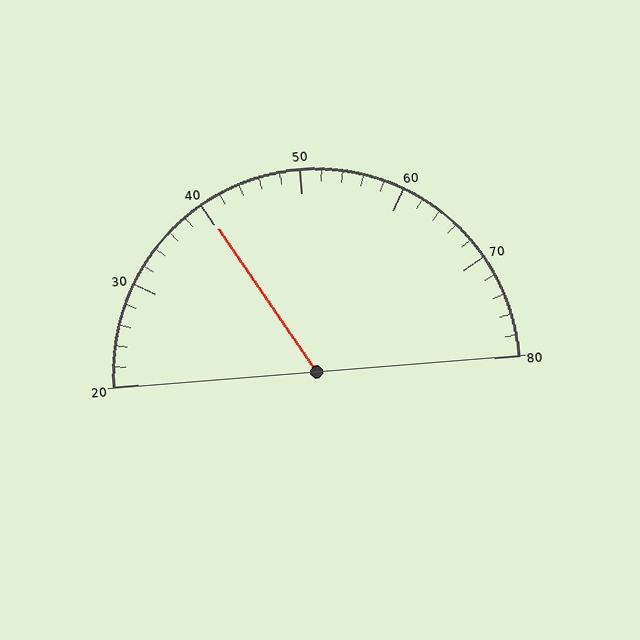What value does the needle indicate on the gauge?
The needle indicates approximately 40.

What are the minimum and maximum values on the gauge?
The gauge ranges from 20 to 80.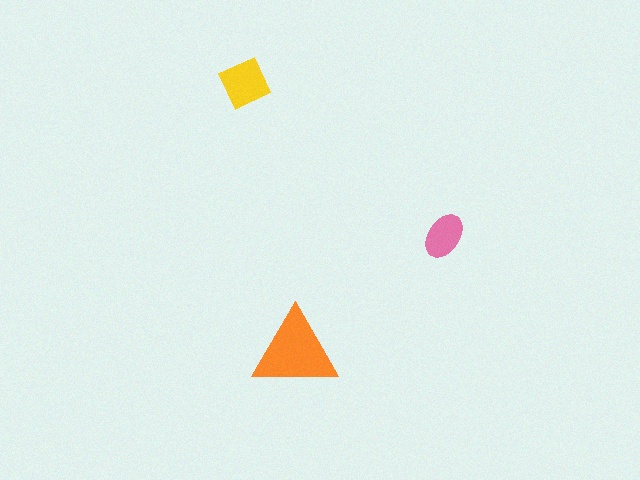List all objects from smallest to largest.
The pink ellipse, the yellow diamond, the orange triangle.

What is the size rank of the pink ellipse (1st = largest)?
3rd.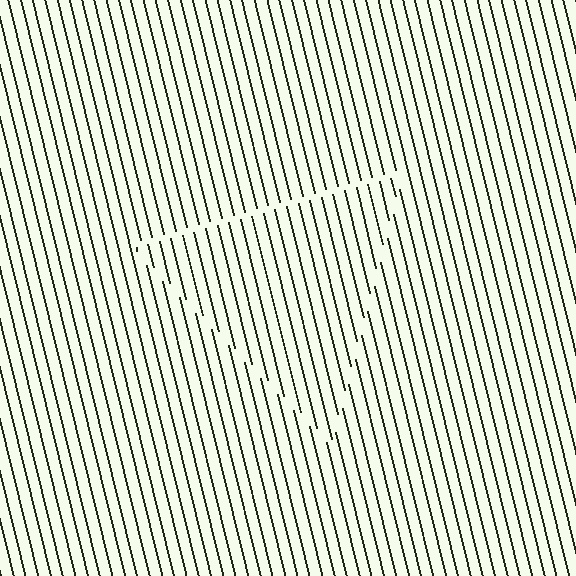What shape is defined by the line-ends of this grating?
An illusory triangle. The interior of the shape contains the same grating, shifted by half a period — the contour is defined by the phase discontinuity where line-ends from the inner and outer gratings abut.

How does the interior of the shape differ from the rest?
The interior of the shape contains the same grating, shifted by half a period — the contour is defined by the phase discontinuity where line-ends from the inner and outer gratings abut.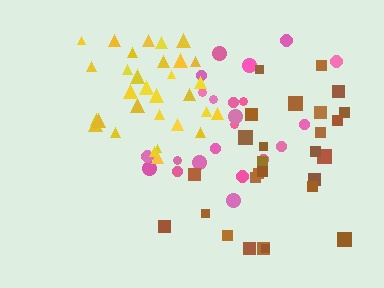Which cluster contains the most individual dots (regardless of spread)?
Yellow (31).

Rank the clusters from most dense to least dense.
yellow, brown, pink.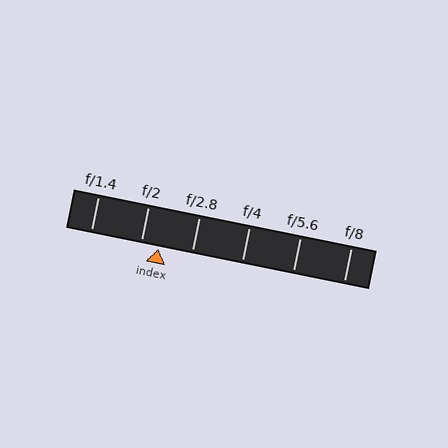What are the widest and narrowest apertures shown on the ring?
The widest aperture shown is f/1.4 and the narrowest is f/8.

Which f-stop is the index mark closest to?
The index mark is closest to f/2.